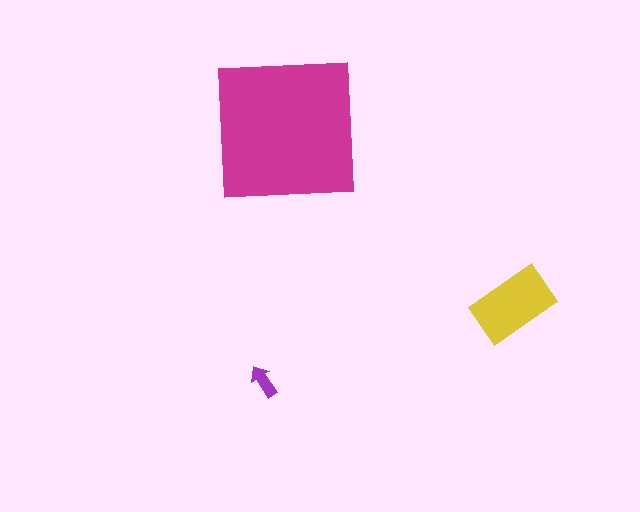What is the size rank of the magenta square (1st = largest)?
1st.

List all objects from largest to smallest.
The magenta square, the yellow rectangle, the purple arrow.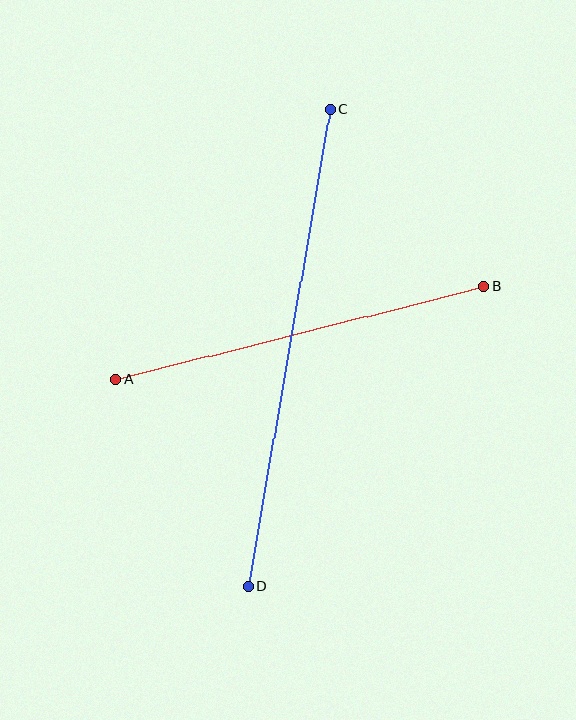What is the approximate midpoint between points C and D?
The midpoint is at approximately (289, 348) pixels.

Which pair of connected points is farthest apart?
Points C and D are farthest apart.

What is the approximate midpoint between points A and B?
The midpoint is at approximately (300, 333) pixels.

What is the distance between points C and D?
The distance is approximately 484 pixels.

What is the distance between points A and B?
The distance is approximately 380 pixels.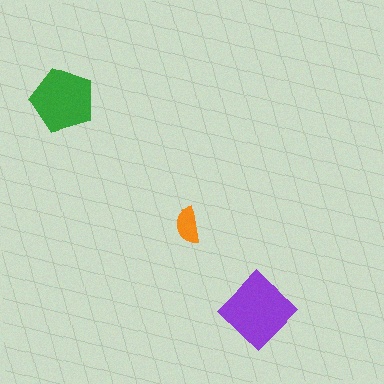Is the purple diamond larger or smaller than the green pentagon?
Larger.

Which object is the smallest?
The orange semicircle.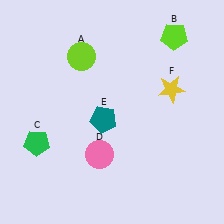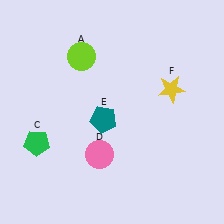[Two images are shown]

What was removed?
The lime pentagon (B) was removed in Image 2.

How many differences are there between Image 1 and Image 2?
There is 1 difference between the two images.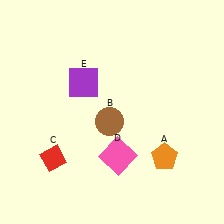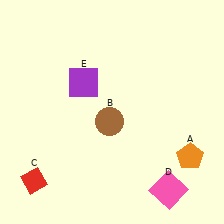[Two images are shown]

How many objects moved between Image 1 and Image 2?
3 objects moved between the two images.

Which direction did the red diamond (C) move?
The red diamond (C) moved down.